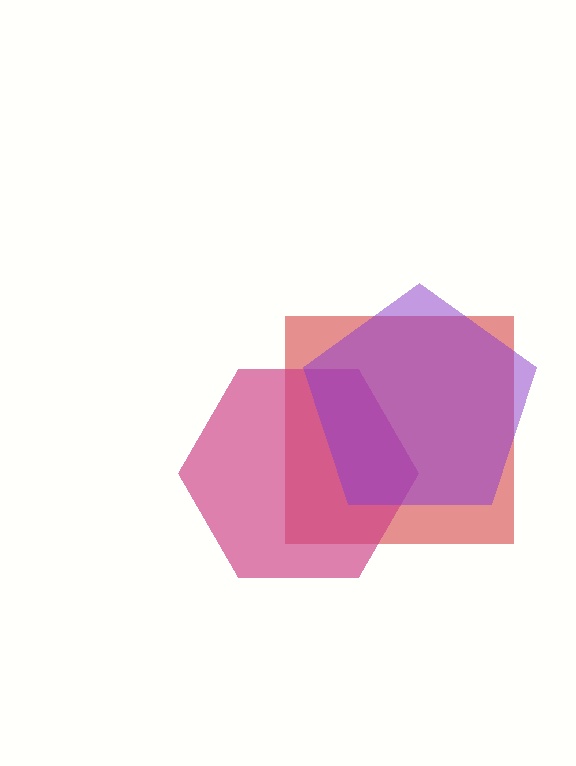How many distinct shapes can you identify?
There are 3 distinct shapes: a red square, a magenta hexagon, a purple pentagon.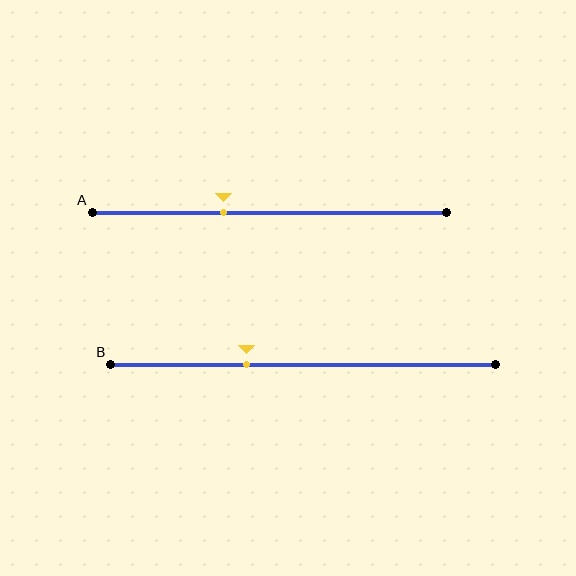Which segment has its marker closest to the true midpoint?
Segment A has its marker closest to the true midpoint.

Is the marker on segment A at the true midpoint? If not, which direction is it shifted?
No, the marker on segment A is shifted to the left by about 13% of the segment length.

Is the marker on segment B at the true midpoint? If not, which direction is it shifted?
No, the marker on segment B is shifted to the left by about 15% of the segment length.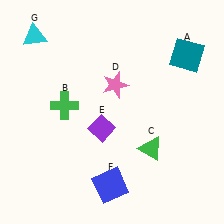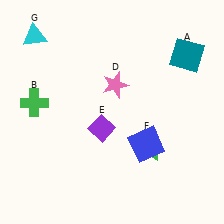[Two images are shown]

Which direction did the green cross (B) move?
The green cross (B) moved left.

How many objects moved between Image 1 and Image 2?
2 objects moved between the two images.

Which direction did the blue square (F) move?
The blue square (F) moved up.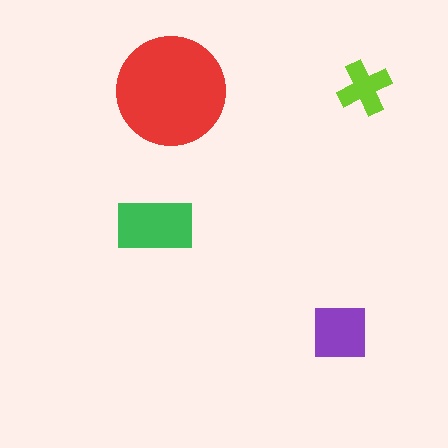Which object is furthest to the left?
The green rectangle is leftmost.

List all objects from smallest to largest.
The lime cross, the purple square, the green rectangle, the red circle.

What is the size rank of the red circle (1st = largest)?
1st.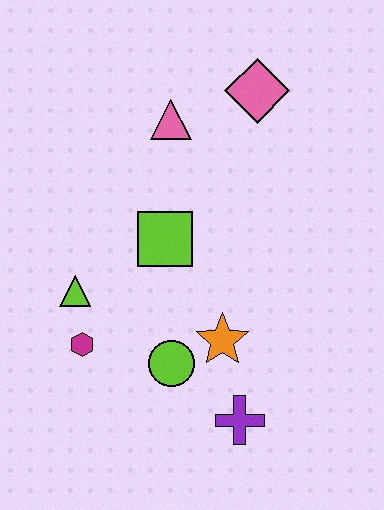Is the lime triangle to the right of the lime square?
No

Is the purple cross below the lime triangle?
Yes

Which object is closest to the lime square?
The lime triangle is closest to the lime square.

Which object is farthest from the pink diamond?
The purple cross is farthest from the pink diamond.